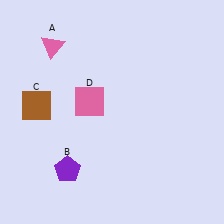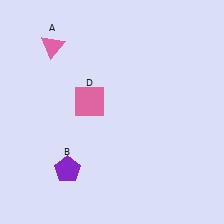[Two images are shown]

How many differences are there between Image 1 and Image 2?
There is 1 difference between the two images.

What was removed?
The brown square (C) was removed in Image 2.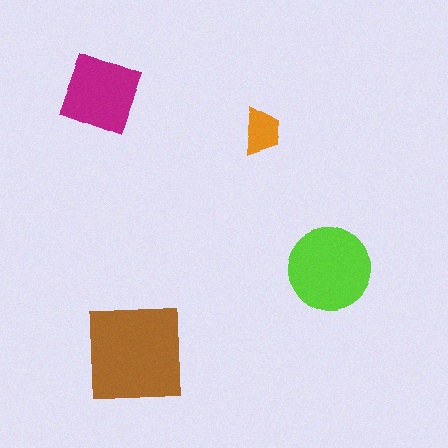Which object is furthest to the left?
The magenta diamond is leftmost.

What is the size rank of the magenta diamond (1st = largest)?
3rd.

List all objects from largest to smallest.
The brown square, the lime circle, the magenta diamond, the orange trapezoid.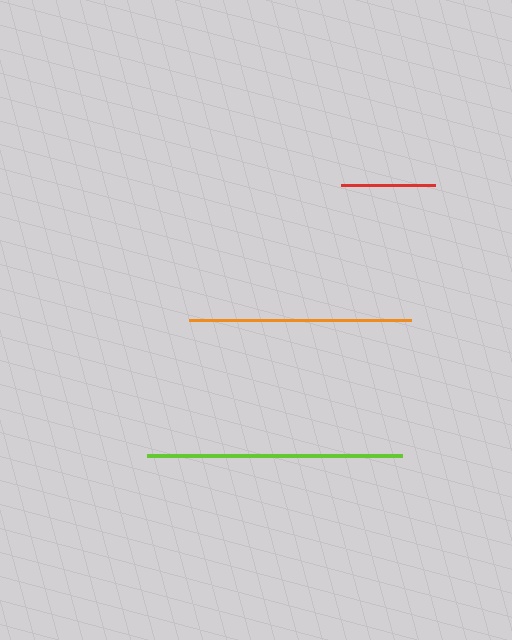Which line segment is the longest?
The lime line is the longest at approximately 255 pixels.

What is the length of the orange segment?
The orange segment is approximately 221 pixels long.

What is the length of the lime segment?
The lime segment is approximately 255 pixels long.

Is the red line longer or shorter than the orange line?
The orange line is longer than the red line.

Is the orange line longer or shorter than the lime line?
The lime line is longer than the orange line.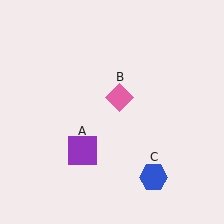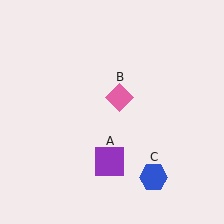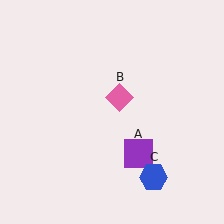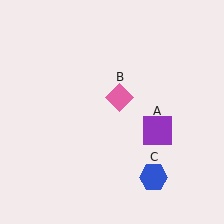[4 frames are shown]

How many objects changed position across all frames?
1 object changed position: purple square (object A).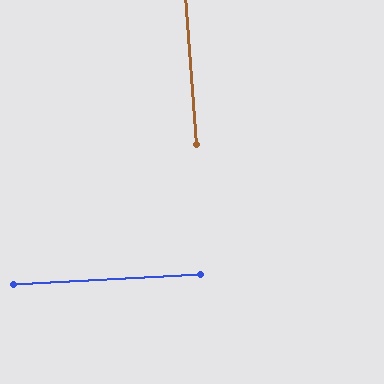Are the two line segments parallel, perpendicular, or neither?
Perpendicular — they meet at approximately 89°.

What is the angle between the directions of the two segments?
Approximately 89 degrees.